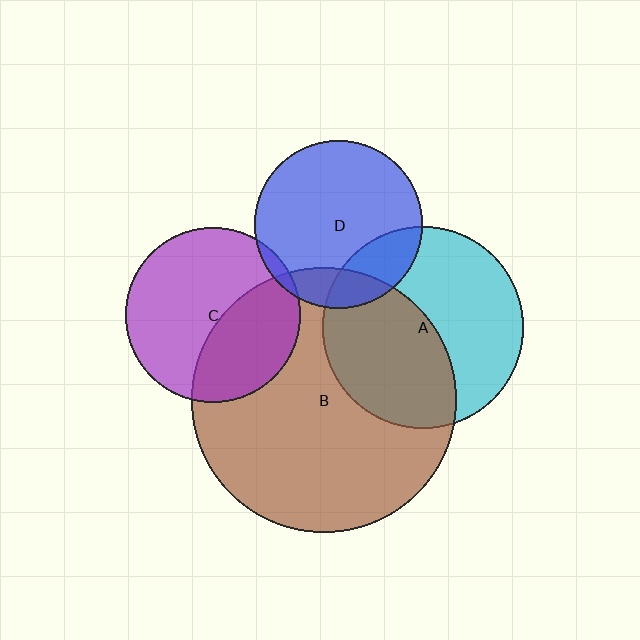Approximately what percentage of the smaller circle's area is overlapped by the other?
Approximately 5%.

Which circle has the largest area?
Circle B (brown).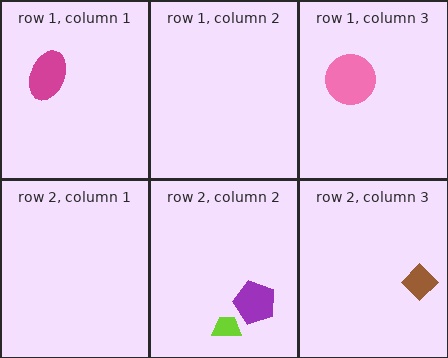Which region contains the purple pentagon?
The row 2, column 2 region.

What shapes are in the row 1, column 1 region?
The magenta ellipse.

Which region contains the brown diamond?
The row 2, column 3 region.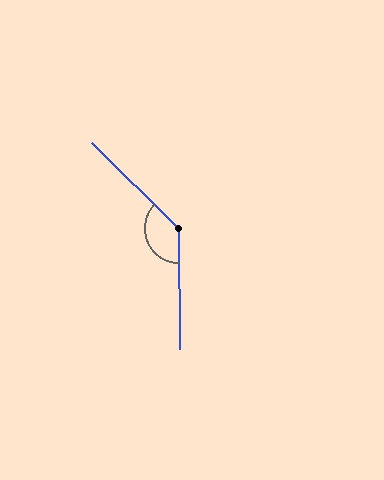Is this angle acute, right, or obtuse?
It is obtuse.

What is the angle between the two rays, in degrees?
Approximately 135 degrees.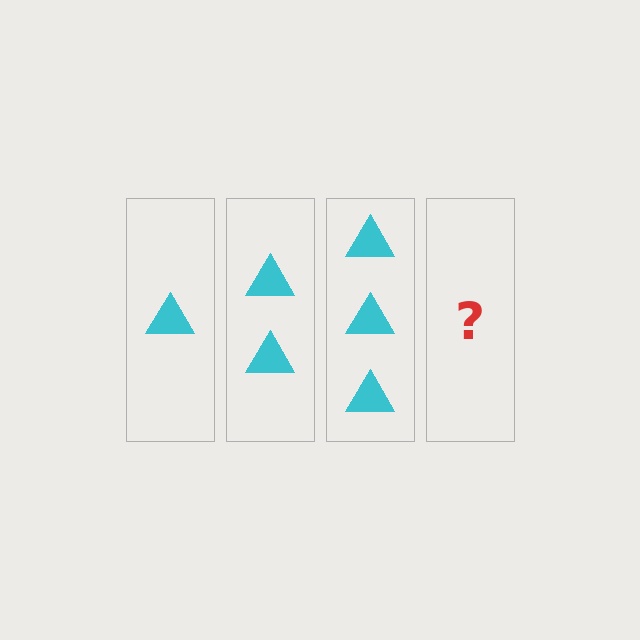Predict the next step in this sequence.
The next step is 4 triangles.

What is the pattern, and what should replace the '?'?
The pattern is that each step adds one more triangle. The '?' should be 4 triangles.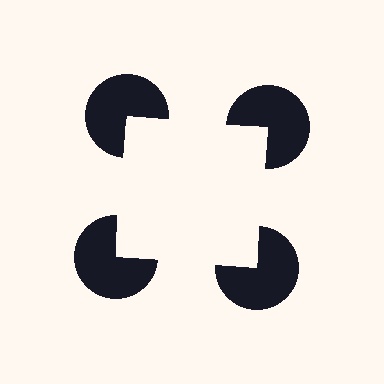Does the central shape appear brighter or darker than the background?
It typically appears slightly brighter than the background, even though no actual brightness change is drawn.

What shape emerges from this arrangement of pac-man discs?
An illusory square — its edges are inferred from the aligned wedge cuts in the pac-man discs, not physically drawn.